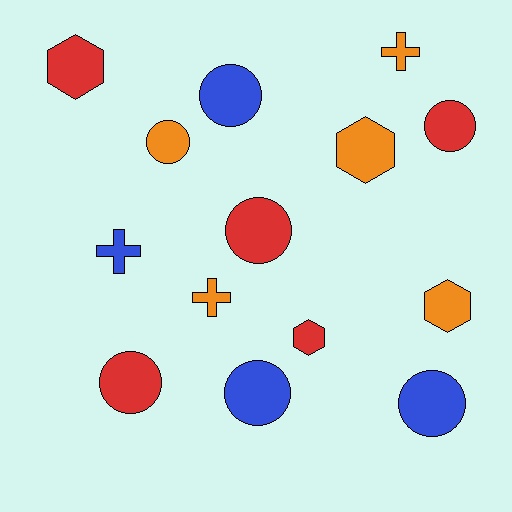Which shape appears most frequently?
Circle, with 7 objects.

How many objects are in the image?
There are 14 objects.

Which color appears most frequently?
Orange, with 5 objects.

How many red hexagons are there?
There are 2 red hexagons.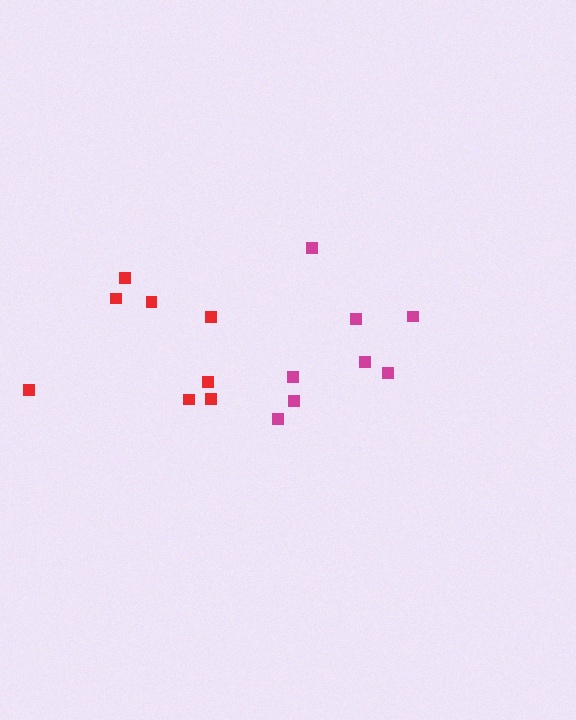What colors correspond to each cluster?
The clusters are colored: magenta, red.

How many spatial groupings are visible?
There are 2 spatial groupings.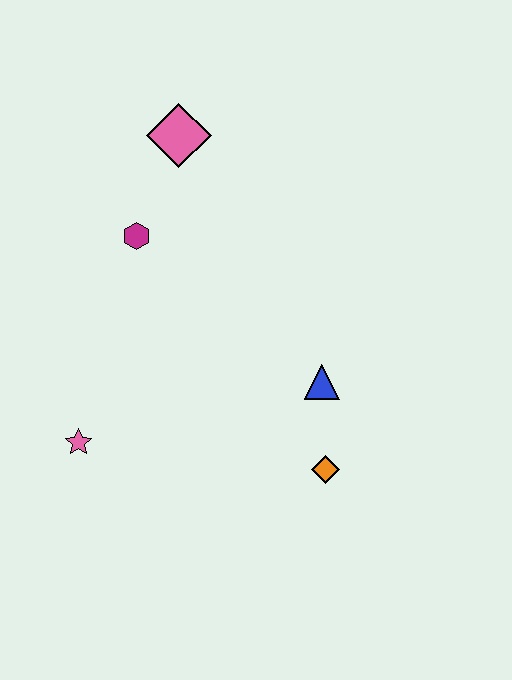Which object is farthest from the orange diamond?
The pink diamond is farthest from the orange diamond.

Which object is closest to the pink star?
The magenta hexagon is closest to the pink star.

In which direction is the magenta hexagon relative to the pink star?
The magenta hexagon is above the pink star.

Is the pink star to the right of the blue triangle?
No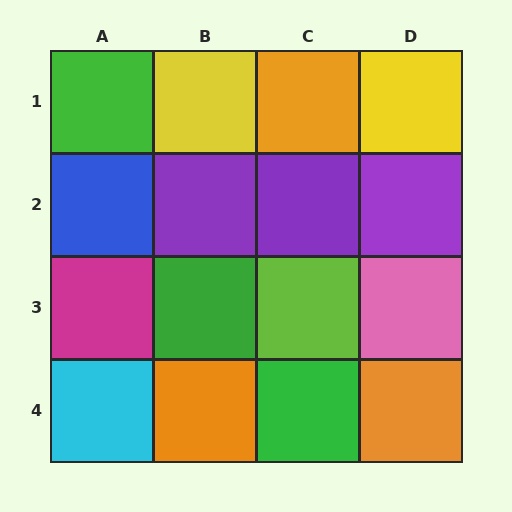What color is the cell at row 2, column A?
Blue.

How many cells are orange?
3 cells are orange.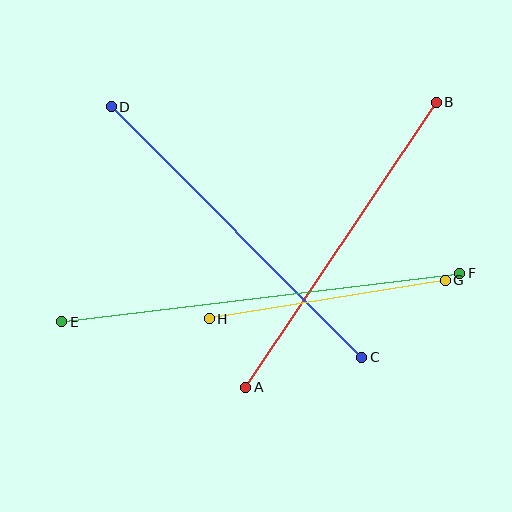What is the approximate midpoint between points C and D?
The midpoint is at approximately (236, 232) pixels.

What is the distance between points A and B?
The distance is approximately 342 pixels.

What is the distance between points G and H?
The distance is approximately 239 pixels.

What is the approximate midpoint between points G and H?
The midpoint is at approximately (327, 300) pixels.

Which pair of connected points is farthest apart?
Points E and F are farthest apart.